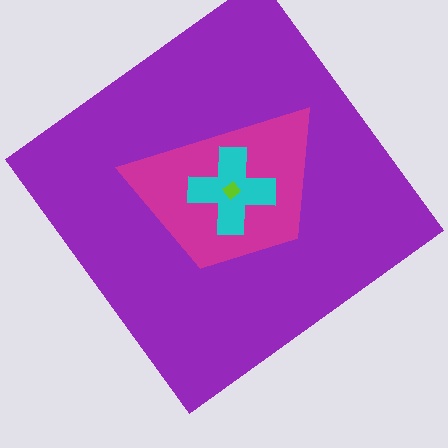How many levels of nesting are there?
4.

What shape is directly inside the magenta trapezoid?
The cyan cross.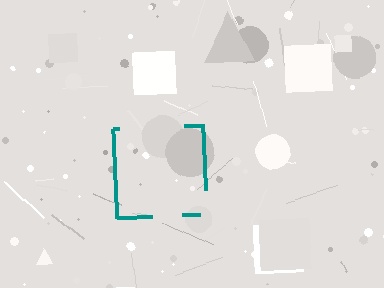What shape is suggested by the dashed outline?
The dashed outline suggests a square.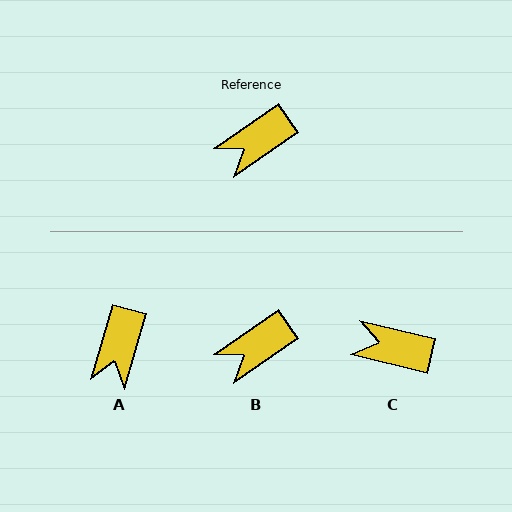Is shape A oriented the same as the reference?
No, it is off by about 39 degrees.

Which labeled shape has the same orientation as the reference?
B.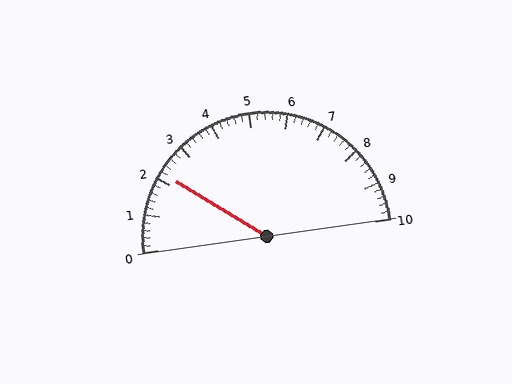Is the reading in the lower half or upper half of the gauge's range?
The reading is in the lower half of the range (0 to 10).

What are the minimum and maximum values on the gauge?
The gauge ranges from 0 to 10.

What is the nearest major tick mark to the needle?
The nearest major tick mark is 2.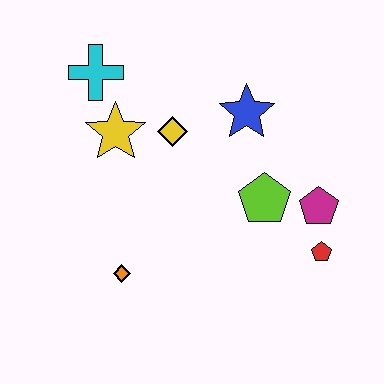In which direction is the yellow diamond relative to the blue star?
The yellow diamond is to the left of the blue star.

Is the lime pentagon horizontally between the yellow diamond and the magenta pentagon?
Yes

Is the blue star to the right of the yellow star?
Yes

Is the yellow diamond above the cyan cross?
No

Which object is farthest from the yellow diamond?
The red pentagon is farthest from the yellow diamond.